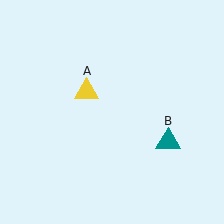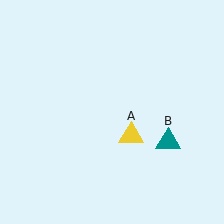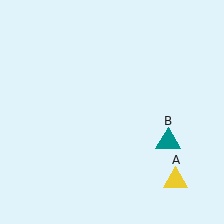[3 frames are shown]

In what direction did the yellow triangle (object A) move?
The yellow triangle (object A) moved down and to the right.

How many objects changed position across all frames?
1 object changed position: yellow triangle (object A).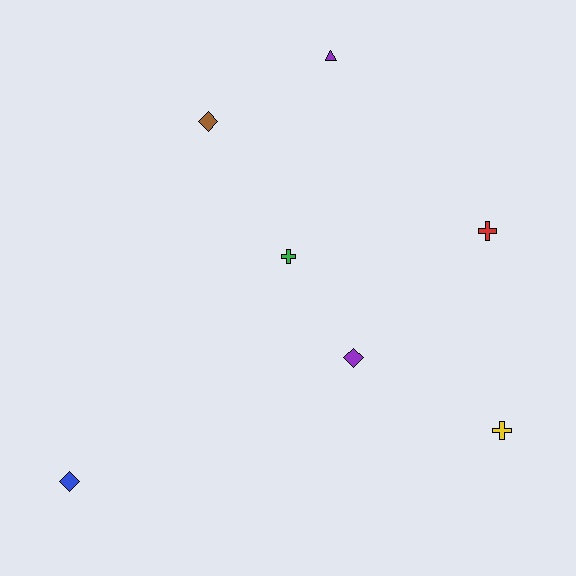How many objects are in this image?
There are 7 objects.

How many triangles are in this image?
There is 1 triangle.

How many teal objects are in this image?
There are no teal objects.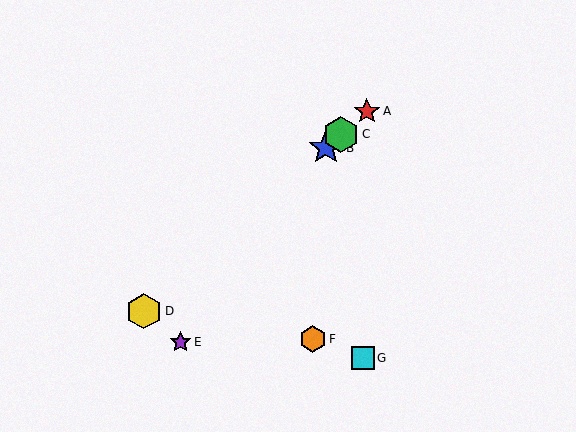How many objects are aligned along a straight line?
4 objects (A, B, C, D) are aligned along a straight line.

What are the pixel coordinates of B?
Object B is at (326, 148).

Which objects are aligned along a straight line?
Objects A, B, C, D are aligned along a straight line.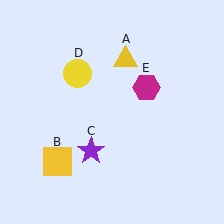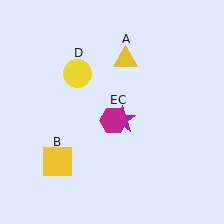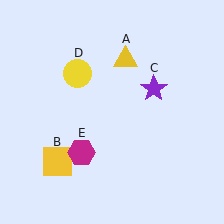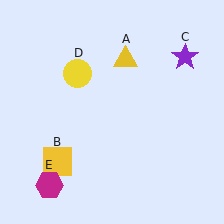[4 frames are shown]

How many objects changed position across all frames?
2 objects changed position: purple star (object C), magenta hexagon (object E).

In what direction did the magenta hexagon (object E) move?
The magenta hexagon (object E) moved down and to the left.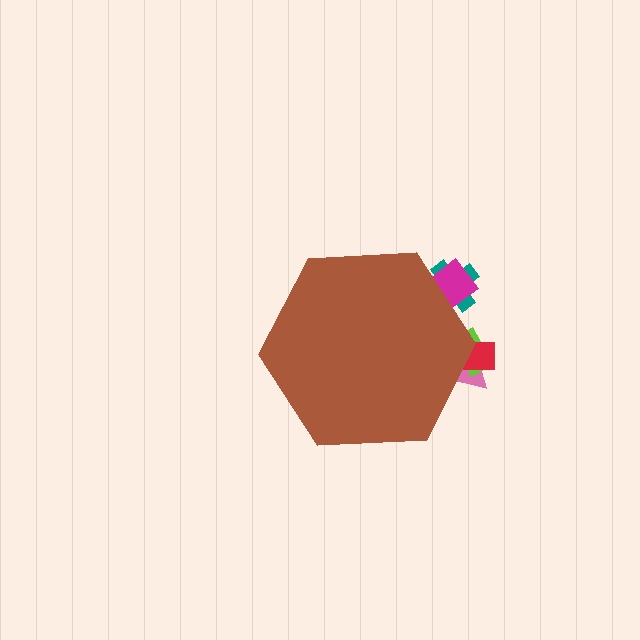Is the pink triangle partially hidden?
Yes, the pink triangle is partially hidden behind the brown hexagon.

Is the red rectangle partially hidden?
Yes, the red rectangle is partially hidden behind the brown hexagon.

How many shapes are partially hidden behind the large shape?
5 shapes are partially hidden.